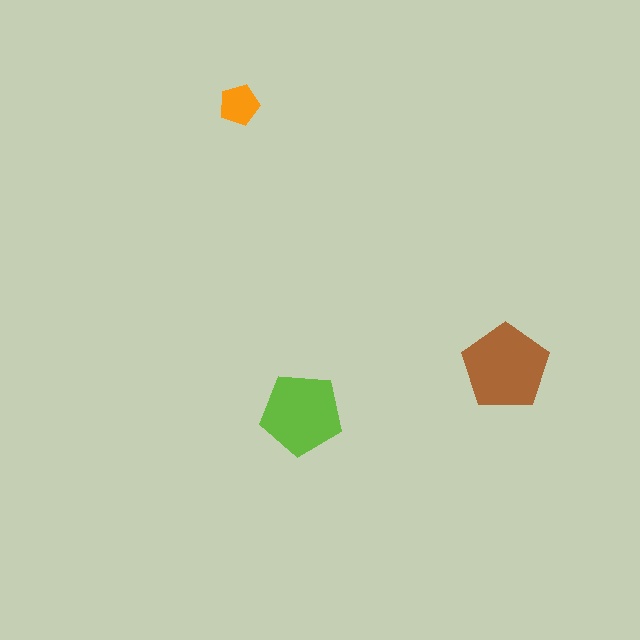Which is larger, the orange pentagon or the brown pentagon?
The brown one.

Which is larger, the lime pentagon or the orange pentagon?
The lime one.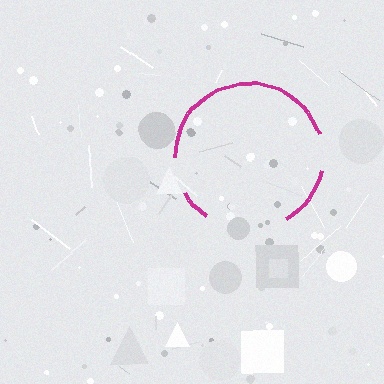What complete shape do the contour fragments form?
The contour fragments form a circle.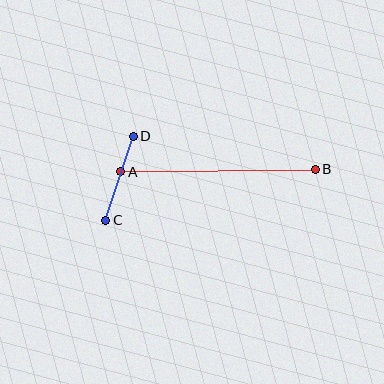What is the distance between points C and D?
The distance is approximately 88 pixels.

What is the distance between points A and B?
The distance is approximately 194 pixels.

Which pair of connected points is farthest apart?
Points A and B are farthest apart.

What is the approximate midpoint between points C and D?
The midpoint is at approximately (120, 178) pixels.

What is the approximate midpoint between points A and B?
The midpoint is at approximately (218, 170) pixels.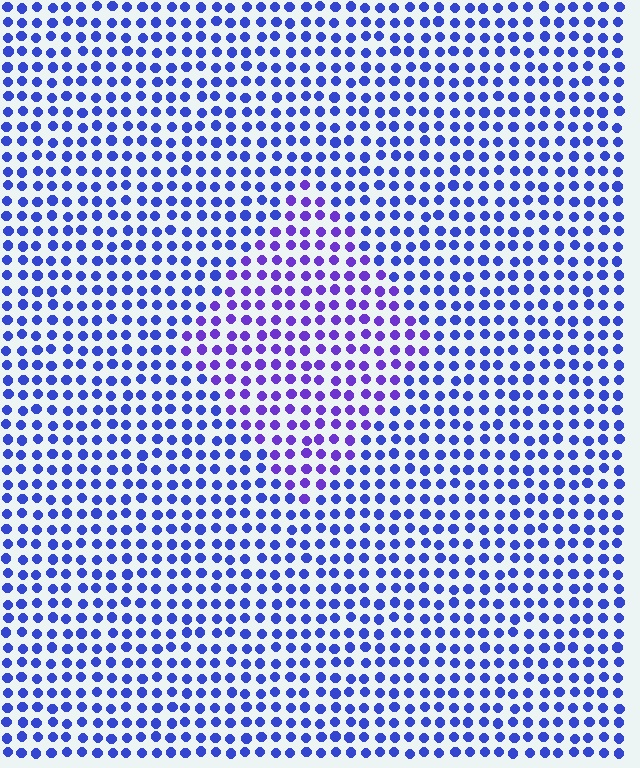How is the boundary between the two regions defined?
The boundary is defined purely by a slight shift in hue (about 30 degrees). Spacing, size, and orientation are identical on both sides.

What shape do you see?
I see a diamond.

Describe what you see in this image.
The image is filled with small blue elements in a uniform arrangement. A diamond-shaped region is visible where the elements are tinted to a slightly different hue, forming a subtle color boundary.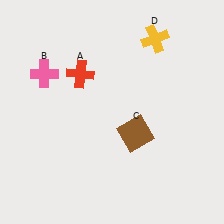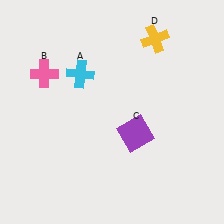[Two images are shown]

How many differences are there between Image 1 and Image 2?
There are 2 differences between the two images.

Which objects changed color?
A changed from red to cyan. C changed from brown to purple.